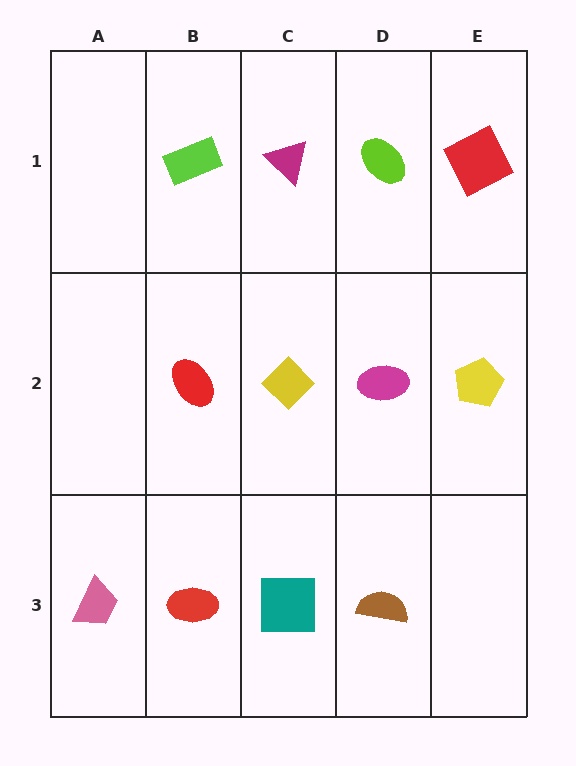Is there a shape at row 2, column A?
No, that cell is empty.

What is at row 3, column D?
A brown semicircle.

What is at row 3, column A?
A pink trapezoid.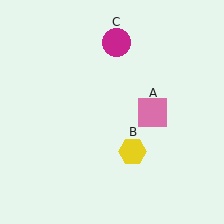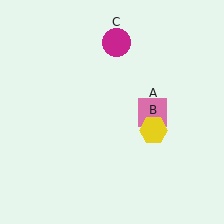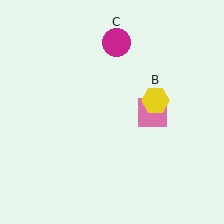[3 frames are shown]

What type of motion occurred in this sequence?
The yellow hexagon (object B) rotated counterclockwise around the center of the scene.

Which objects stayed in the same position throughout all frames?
Pink square (object A) and magenta circle (object C) remained stationary.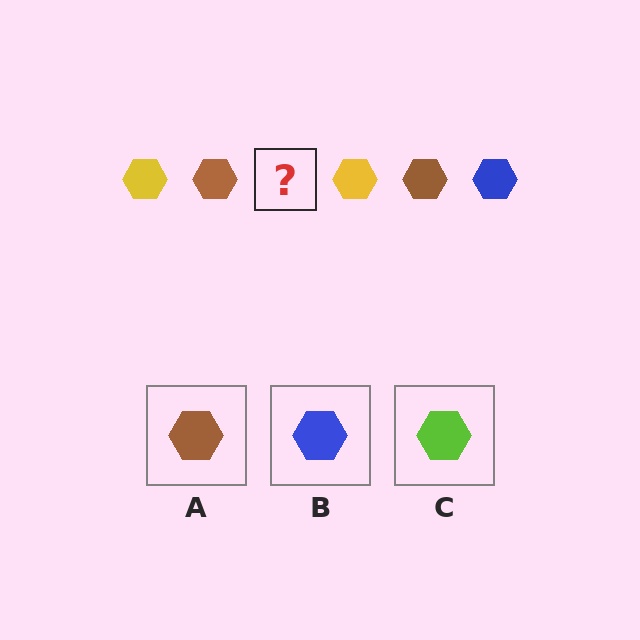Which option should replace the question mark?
Option B.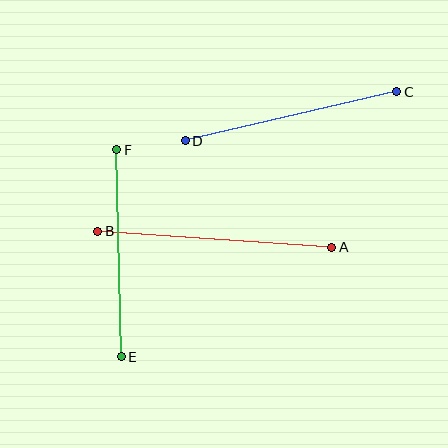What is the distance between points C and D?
The distance is approximately 217 pixels.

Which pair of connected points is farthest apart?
Points A and B are farthest apart.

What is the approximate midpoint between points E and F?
The midpoint is at approximately (119, 253) pixels.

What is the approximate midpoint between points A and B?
The midpoint is at approximately (215, 239) pixels.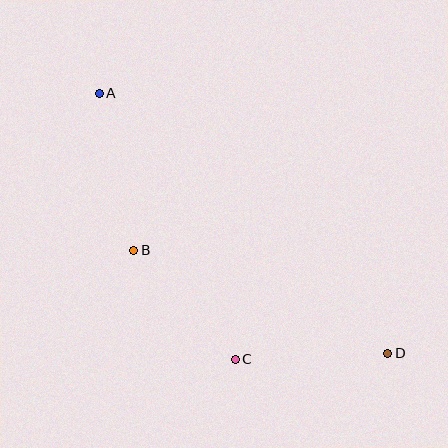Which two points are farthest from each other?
Points A and D are farthest from each other.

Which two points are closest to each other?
Points B and C are closest to each other.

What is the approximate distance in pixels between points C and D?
The distance between C and D is approximately 153 pixels.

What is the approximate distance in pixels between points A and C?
The distance between A and C is approximately 298 pixels.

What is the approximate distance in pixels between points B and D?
The distance between B and D is approximately 273 pixels.